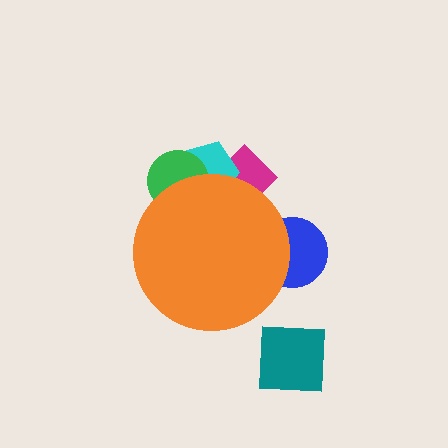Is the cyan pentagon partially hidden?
Yes, the cyan pentagon is partially hidden behind the orange circle.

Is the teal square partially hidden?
No, the teal square is fully visible.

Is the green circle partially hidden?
Yes, the green circle is partially hidden behind the orange circle.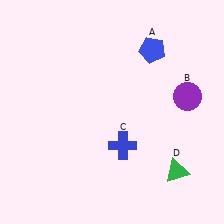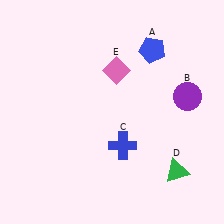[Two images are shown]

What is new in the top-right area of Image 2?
A pink diamond (E) was added in the top-right area of Image 2.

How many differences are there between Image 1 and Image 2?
There is 1 difference between the two images.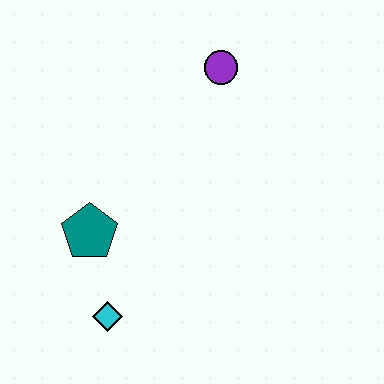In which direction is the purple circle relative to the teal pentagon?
The purple circle is above the teal pentagon.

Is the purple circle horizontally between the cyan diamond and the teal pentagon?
No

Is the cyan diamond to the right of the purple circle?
No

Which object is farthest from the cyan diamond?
The purple circle is farthest from the cyan diamond.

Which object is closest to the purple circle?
The teal pentagon is closest to the purple circle.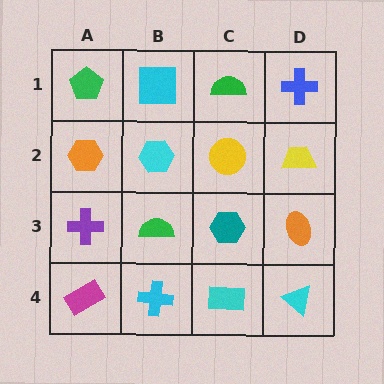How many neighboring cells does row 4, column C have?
3.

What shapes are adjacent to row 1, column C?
A yellow circle (row 2, column C), a cyan square (row 1, column B), a blue cross (row 1, column D).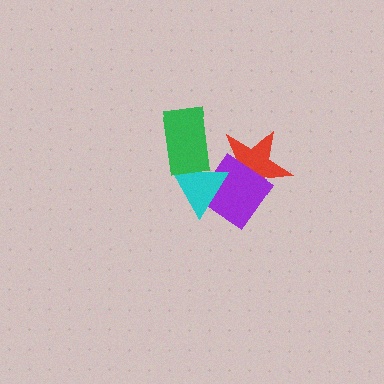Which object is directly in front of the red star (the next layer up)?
The purple diamond is directly in front of the red star.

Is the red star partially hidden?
Yes, it is partially covered by another shape.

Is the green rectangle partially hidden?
No, no other shape covers it.